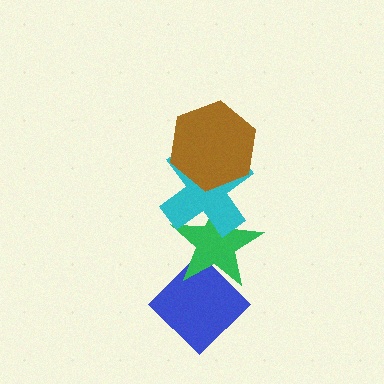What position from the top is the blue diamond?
The blue diamond is 4th from the top.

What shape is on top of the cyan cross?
The brown hexagon is on top of the cyan cross.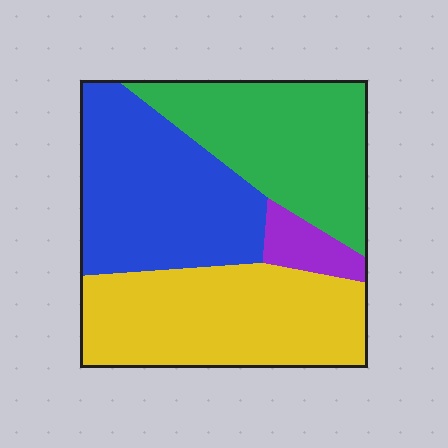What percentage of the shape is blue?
Blue covers 32% of the shape.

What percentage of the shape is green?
Green covers about 30% of the shape.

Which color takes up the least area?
Purple, at roughly 5%.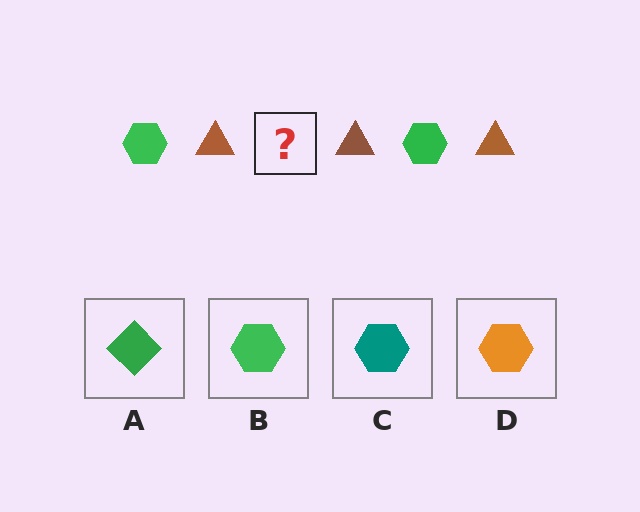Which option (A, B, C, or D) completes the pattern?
B.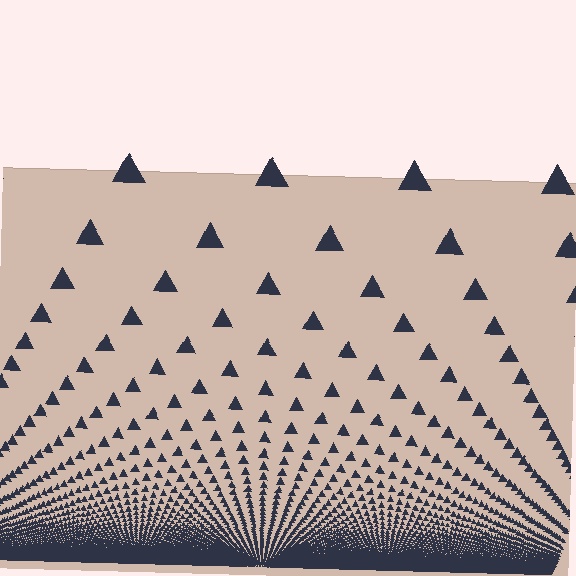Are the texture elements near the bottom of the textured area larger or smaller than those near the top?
Smaller. The gradient is inverted — elements near the bottom are smaller and denser.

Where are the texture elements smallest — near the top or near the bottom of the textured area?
Near the bottom.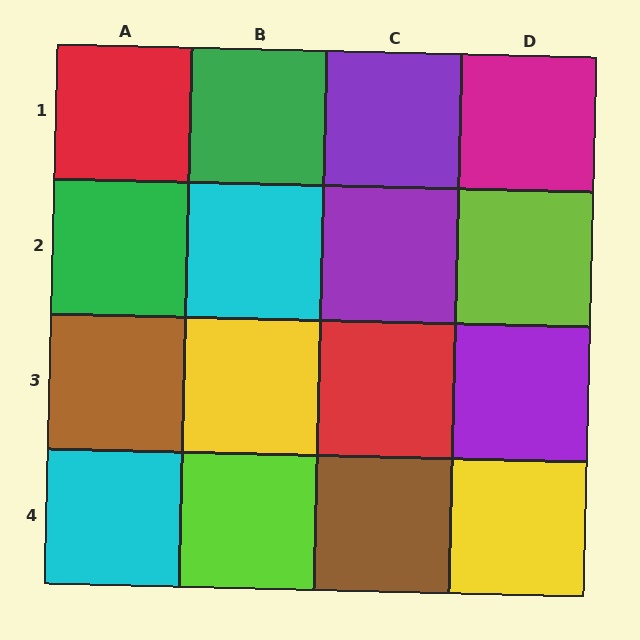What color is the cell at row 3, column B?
Yellow.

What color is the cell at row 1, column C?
Purple.